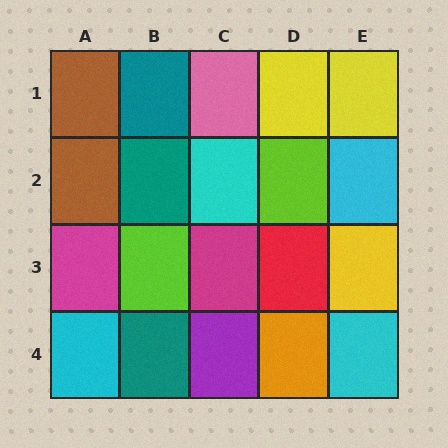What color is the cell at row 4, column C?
Purple.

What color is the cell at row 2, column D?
Lime.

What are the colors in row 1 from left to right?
Brown, teal, pink, yellow, yellow.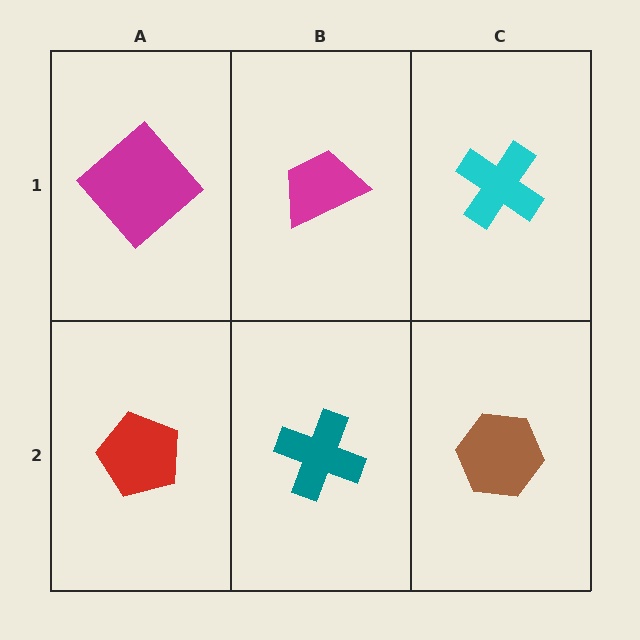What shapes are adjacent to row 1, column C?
A brown hexagon (row 2, column C), a magenta trapezoid (row 1, column B).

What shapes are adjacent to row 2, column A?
A magenta diamond (row 1, column A), a teal cross (row 2, column B).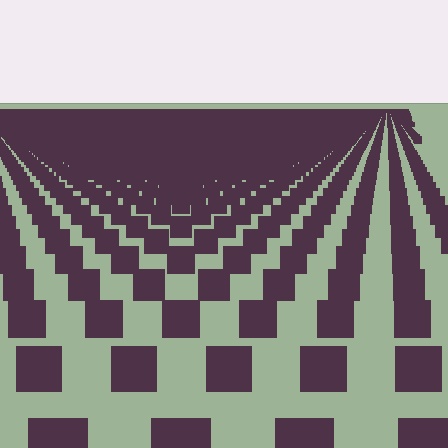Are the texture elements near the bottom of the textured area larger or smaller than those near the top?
Larger. Near the bottom, elements are closer to the viewer and appear at a bigger on-screen size.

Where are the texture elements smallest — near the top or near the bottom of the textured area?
Near the top.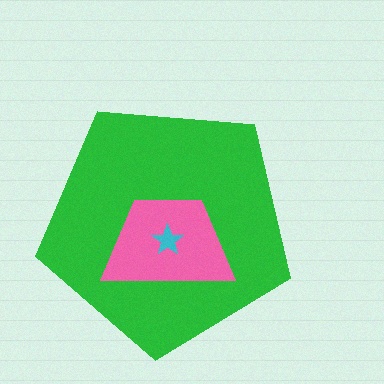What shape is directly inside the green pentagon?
The pink trapezoid.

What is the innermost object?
The cyan star.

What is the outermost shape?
The green pentagon.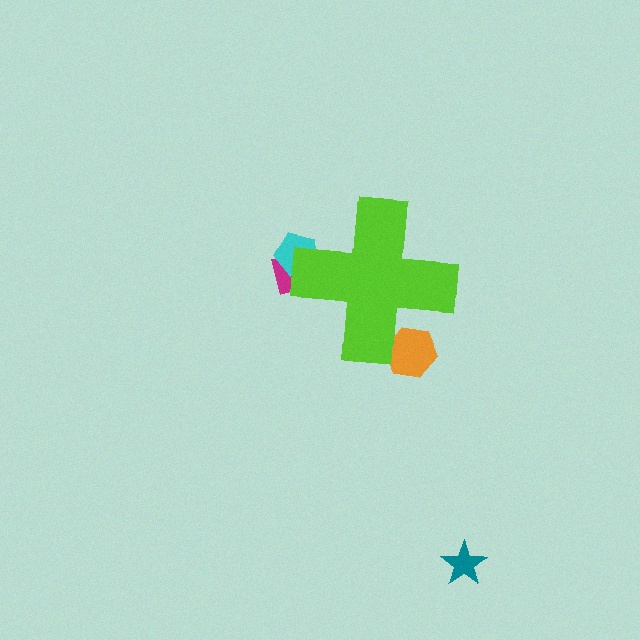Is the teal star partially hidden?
No, the teal star is fully visible.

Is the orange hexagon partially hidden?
Yes, the orange hexagon is partially hidden behind the lime cross.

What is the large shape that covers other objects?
A lime cross.